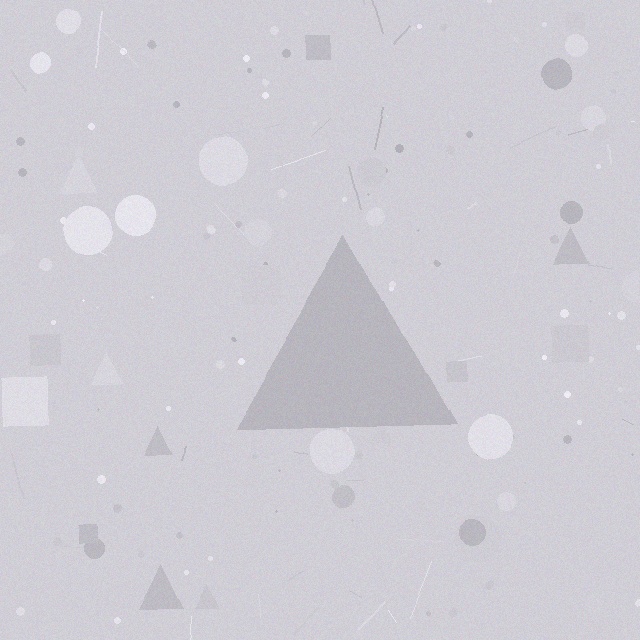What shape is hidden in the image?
A triangle is hidden in the image.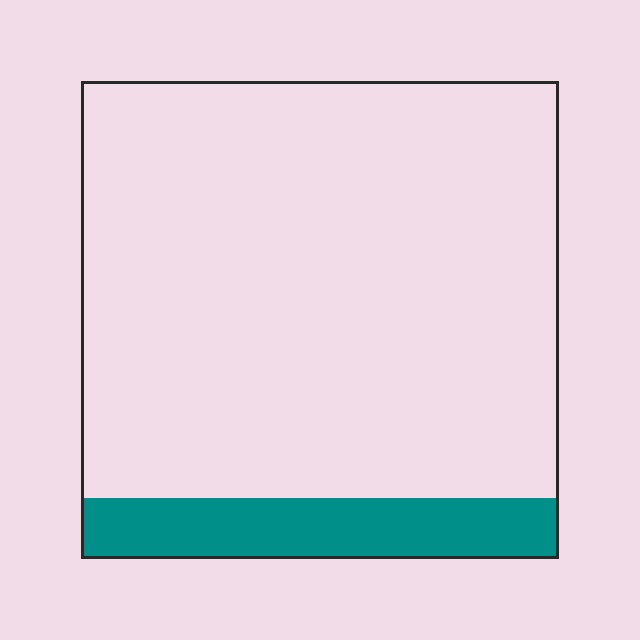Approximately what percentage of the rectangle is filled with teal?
Approximately 15%.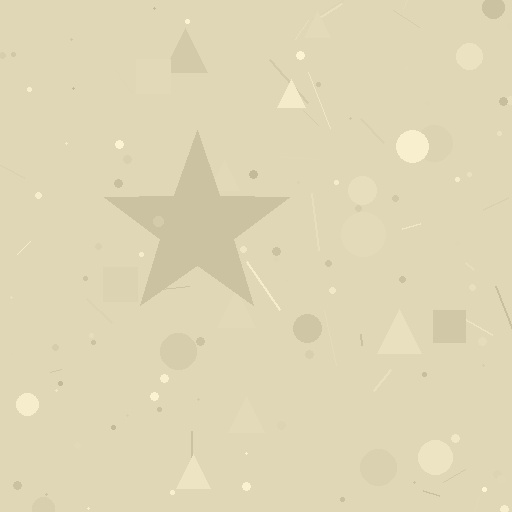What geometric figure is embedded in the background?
A star is embedded in the background.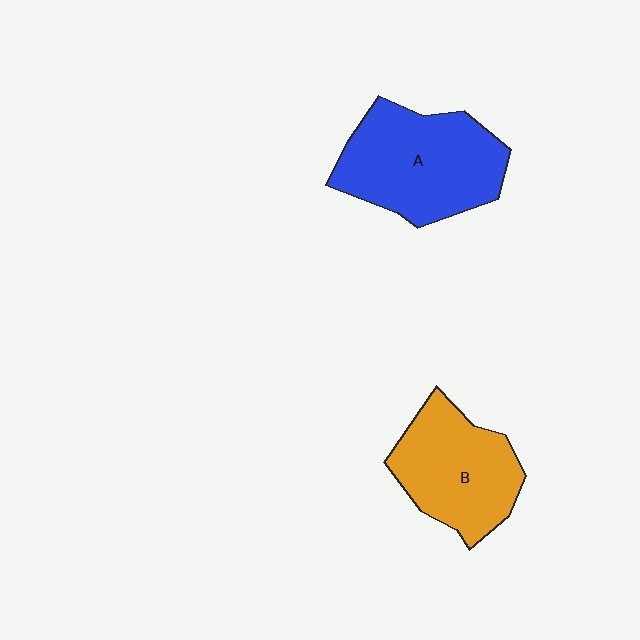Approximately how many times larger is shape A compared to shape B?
Approximately 1.2 times.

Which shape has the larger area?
Shape A (blue).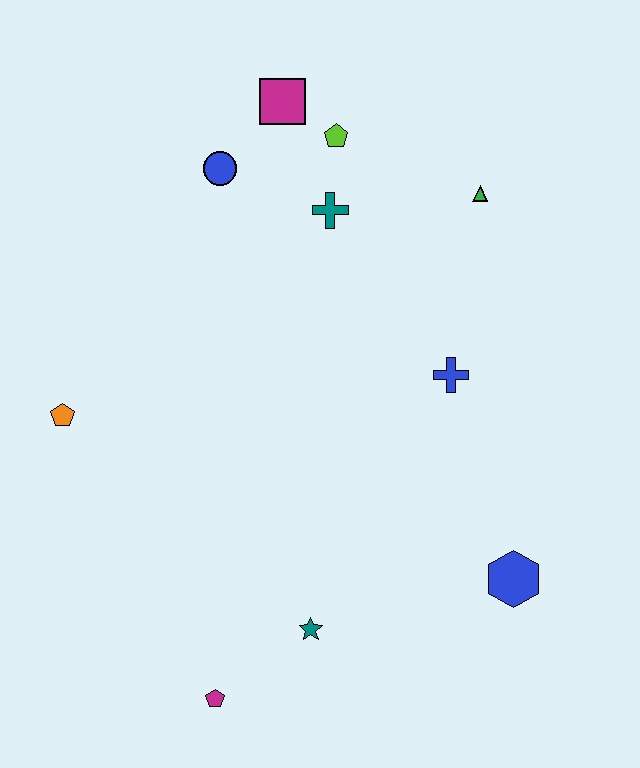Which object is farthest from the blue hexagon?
The magenta square is farthest from the blue hexagon.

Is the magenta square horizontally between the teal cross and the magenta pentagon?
Yes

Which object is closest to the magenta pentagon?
The teal star is closest to the magenta pentagon.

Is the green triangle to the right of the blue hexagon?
No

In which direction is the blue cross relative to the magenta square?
The blue cross is below the magenta square.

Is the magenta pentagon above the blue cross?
No